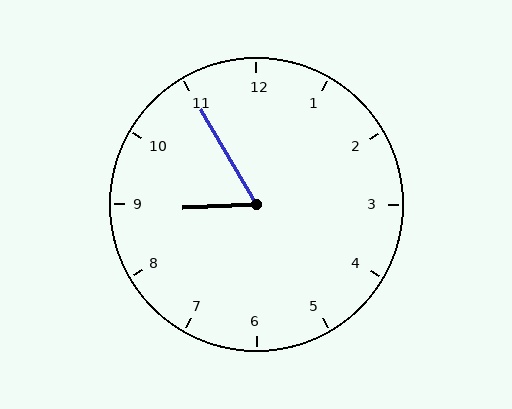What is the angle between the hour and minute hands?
Approximately 62 degrees.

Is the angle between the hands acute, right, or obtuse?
It is acute.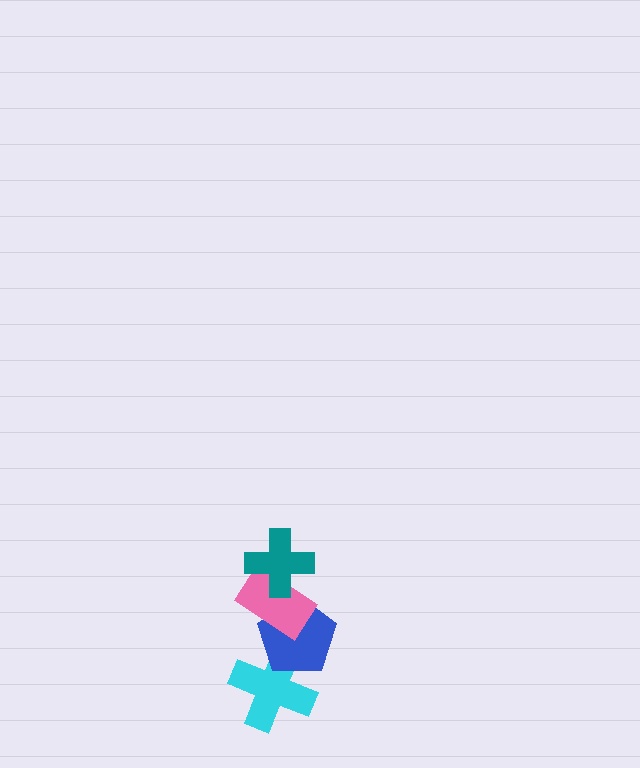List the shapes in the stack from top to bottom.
From top to bottom: the teal cross, the pink rectangle, the blue pentagon, the cyan cross.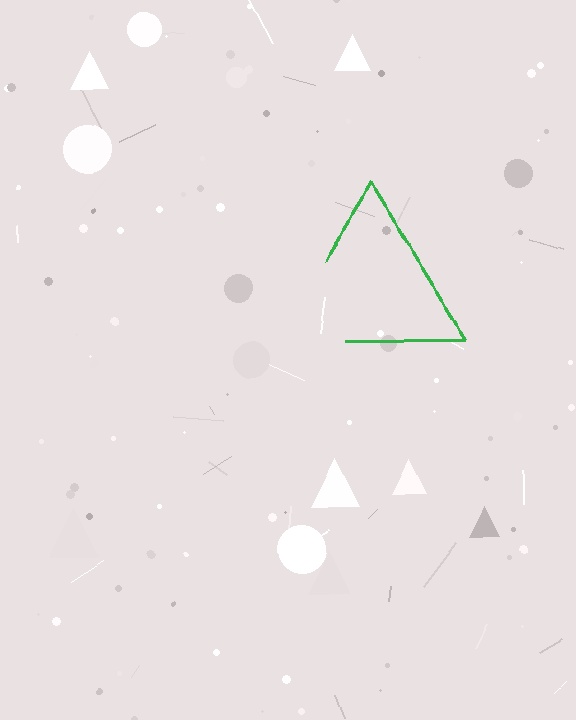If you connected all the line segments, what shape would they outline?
They would outline a triangle.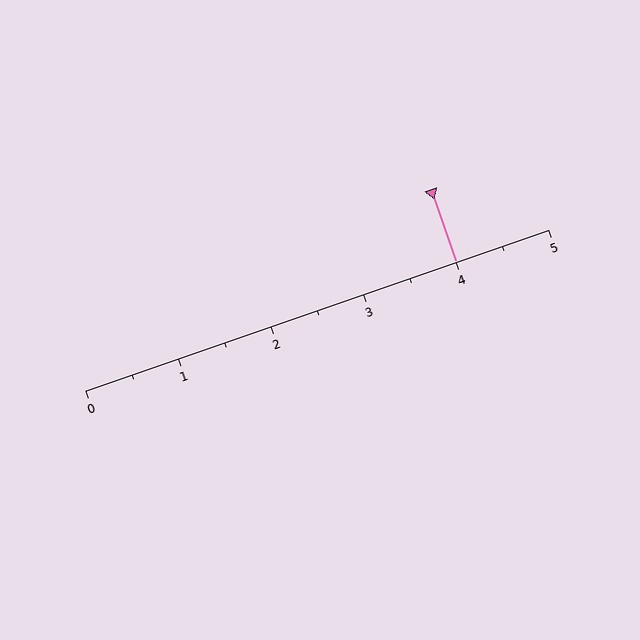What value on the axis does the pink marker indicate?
The marker indicates approximately 4.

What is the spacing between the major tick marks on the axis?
The major ticks are spaced 1 apart.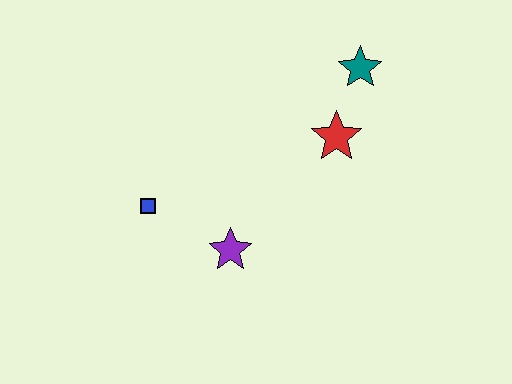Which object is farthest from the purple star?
The teal star is farthest from the purple star.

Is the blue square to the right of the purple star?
No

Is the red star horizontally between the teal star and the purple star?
Yes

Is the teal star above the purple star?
Yes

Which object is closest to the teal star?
The red star is closest to the teal star.